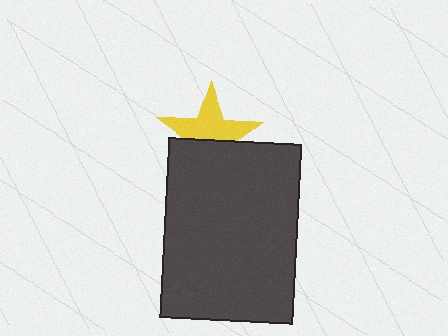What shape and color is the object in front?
The object in front is a dark gray rectangle.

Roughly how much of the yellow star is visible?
About half of it is visible (roughly 57%).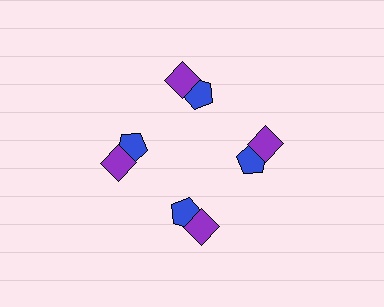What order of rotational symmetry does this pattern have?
This pattern has 4-fold rotational symmetry.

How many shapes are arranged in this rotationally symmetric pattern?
There are 8 shapes, arranged in 4 groups of 2.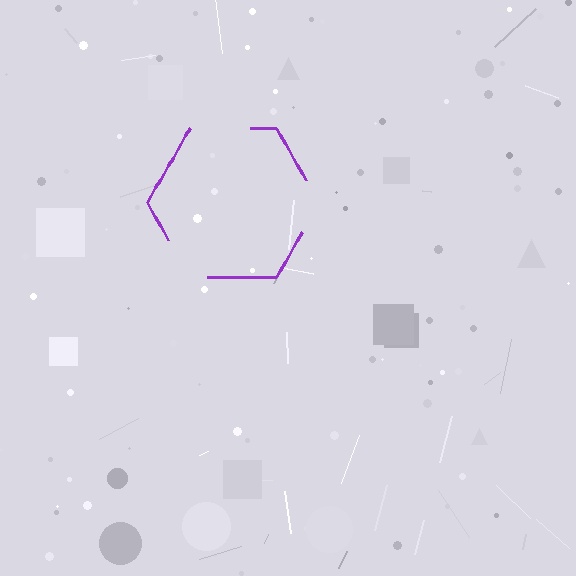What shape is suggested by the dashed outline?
The dashed outline suggests a hexagon.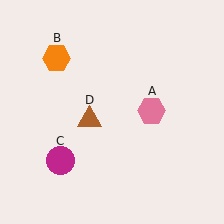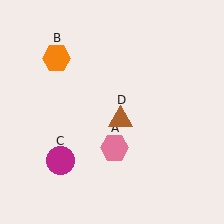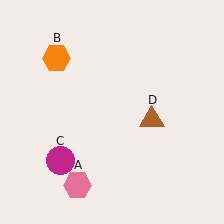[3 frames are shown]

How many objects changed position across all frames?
2 objects changed position: pink hexagon (object A), brown triangle (object D).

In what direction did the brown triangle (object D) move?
The brown triangle (object D) moved right.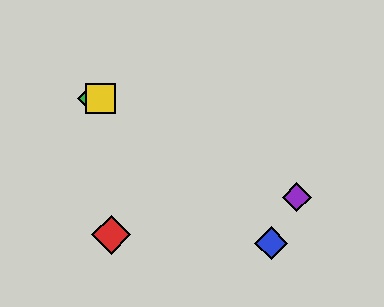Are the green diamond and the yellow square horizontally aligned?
Yes, both are at y≈99.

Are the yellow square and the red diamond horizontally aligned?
No, the yellow square is at y≈99 and the red diamond is at y≈235.